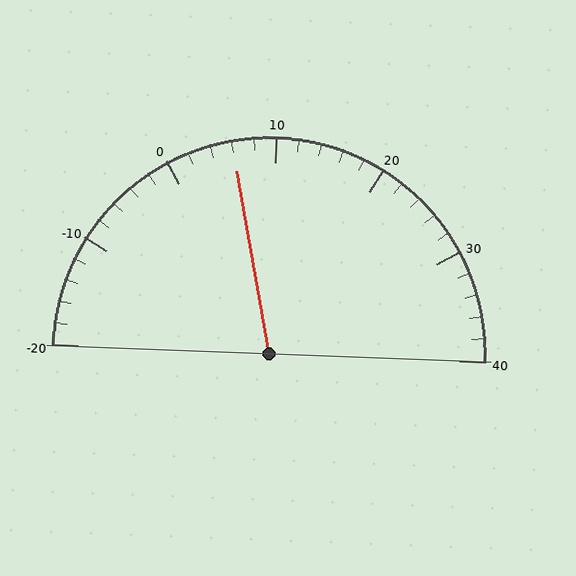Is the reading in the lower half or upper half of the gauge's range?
The reading is in the lower half of the range (-20 to 40).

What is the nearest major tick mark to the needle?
The nearest major tick mark is 10.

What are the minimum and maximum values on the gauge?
The gauge ranges from -20 to 40.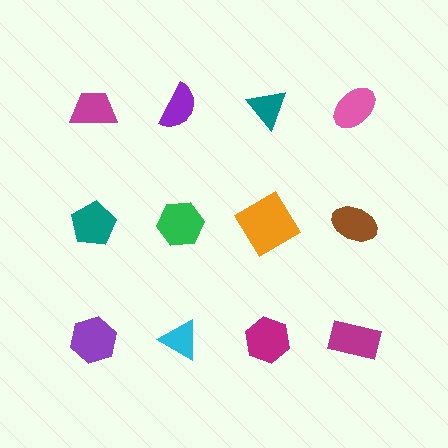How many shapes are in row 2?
4 shapes.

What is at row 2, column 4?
A brown ellipse.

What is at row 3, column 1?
A purple hexagon.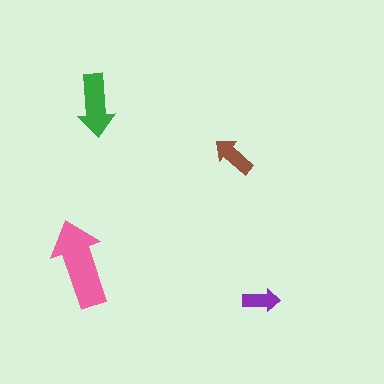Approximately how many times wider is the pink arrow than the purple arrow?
About 2.5 times wider.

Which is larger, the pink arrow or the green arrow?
The pink one.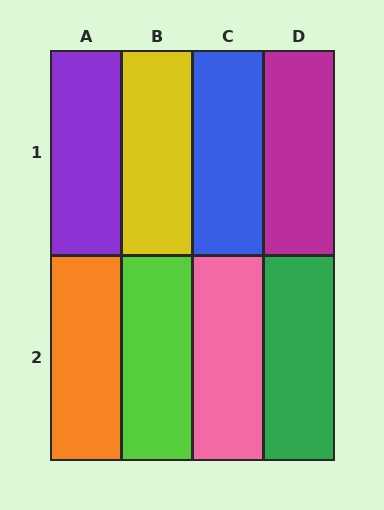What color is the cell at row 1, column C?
Blue.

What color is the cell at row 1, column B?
Yellow.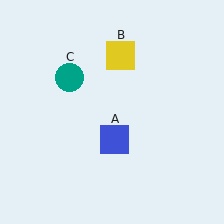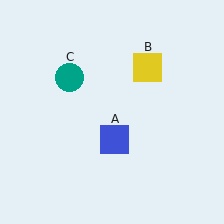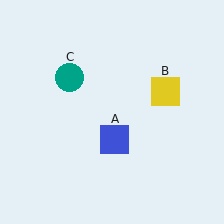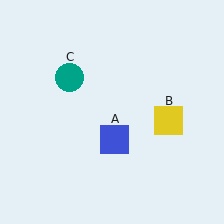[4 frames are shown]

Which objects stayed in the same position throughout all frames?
Blue square (object A) and teal circle (object C) remained stationary.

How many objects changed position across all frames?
1 object changed position: yellow square (object B).